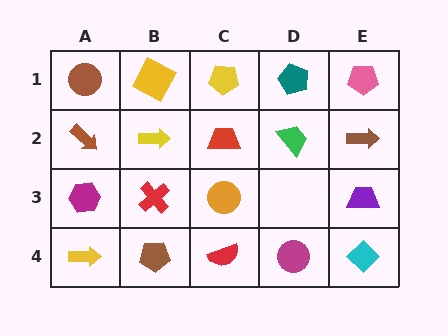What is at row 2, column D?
A green trapezoid.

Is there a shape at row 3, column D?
No, that cell is empty.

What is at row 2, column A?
A brown arrow.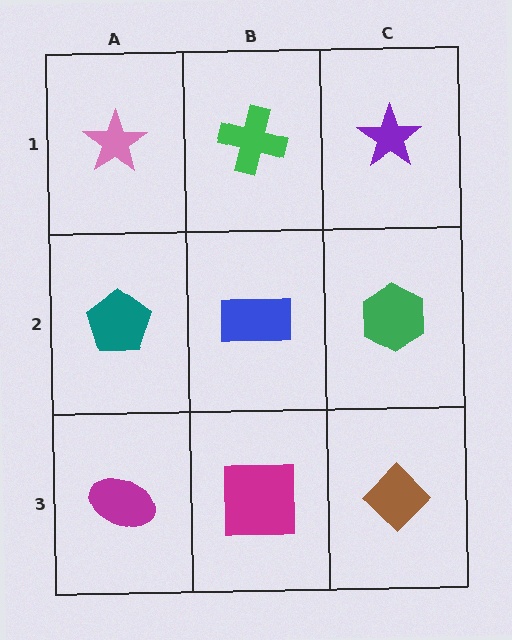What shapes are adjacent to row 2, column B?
A green cross (row 1, column B), a magenta square (row 3, column B), a teal pentagon (row 2, column A), a green hexagon (row 2, column C).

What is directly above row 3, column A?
A teal pentagon.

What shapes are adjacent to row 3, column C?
A green hexagon (row 2, column C), a magenta square (row 3, column B).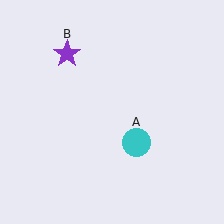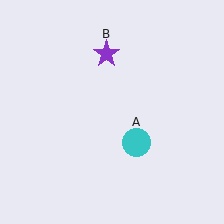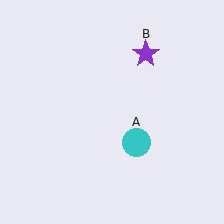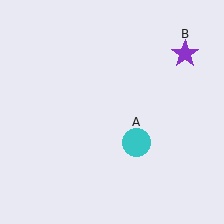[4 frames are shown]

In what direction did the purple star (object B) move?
The purple star (object B) moved right.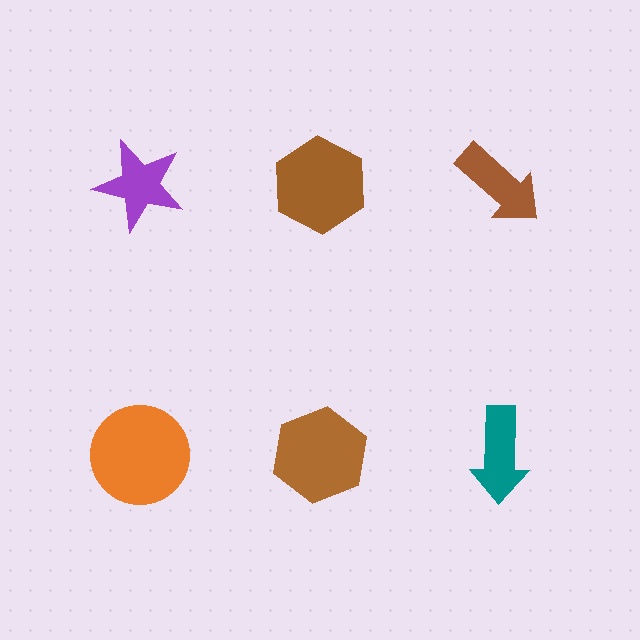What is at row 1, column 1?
A purple star.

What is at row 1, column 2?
A brown hexagon.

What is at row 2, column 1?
An orange circle.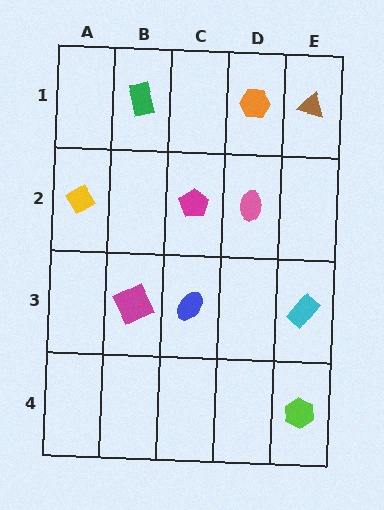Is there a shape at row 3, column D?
No, that cell is empty.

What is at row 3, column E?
A cyan rectangle.